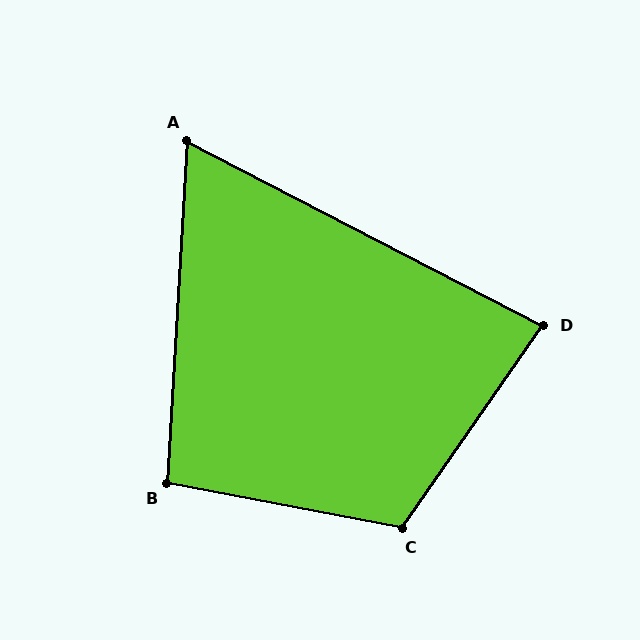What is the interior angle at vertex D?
Approximately 82 degrees (acute).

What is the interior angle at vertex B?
Approximately 98 degrees (obtuse).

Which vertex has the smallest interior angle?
A, at approximately 66 degrees.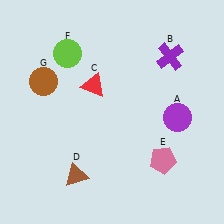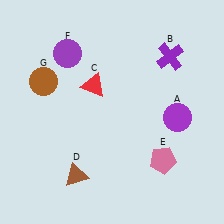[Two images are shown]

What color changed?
The circle (F) changed from lime in Image 1 to purple in Image 2.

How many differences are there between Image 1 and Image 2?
There is 1 difference between the two images.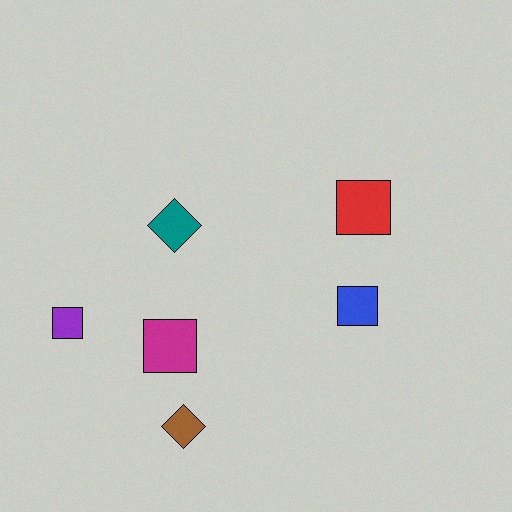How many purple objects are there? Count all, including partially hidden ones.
There is 1 purple object.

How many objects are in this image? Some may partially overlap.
There are 6 objects.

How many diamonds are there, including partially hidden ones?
There are 2 diamonds.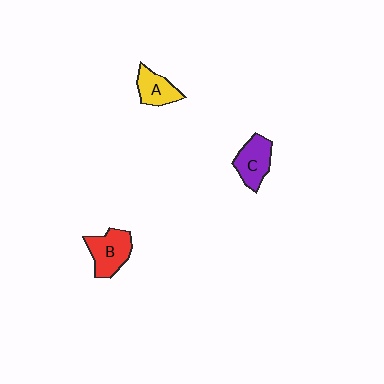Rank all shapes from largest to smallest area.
From largest to smallest: B (red), C (purple), A (yellow).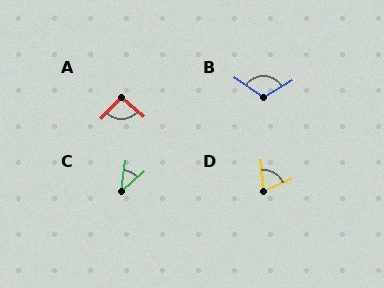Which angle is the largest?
B, at approximately 116 degrees.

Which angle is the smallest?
C, at approximately 40 degrees.